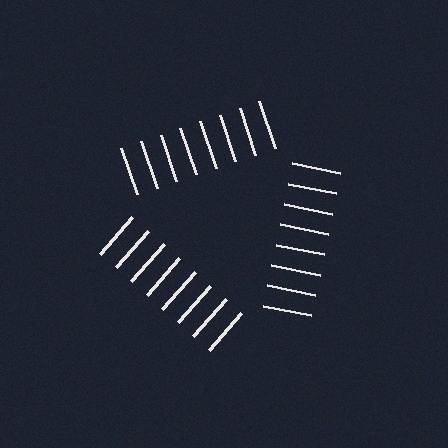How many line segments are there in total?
24 — 8 along each of the 3 edges.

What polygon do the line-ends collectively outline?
An illusory triangle — the line segments terminate on its edges but no continuous stroke is drawn.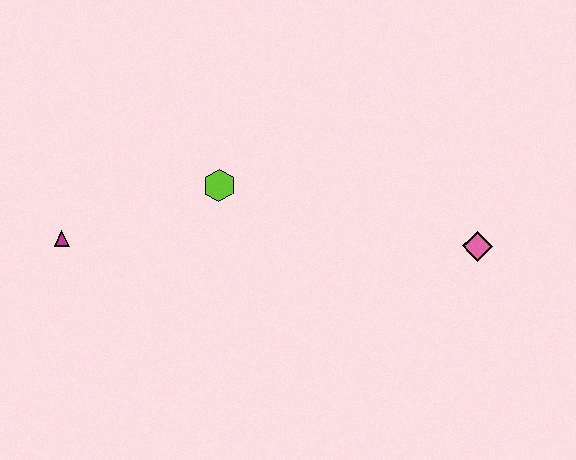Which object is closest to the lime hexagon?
The magenta triangle is closest to the lime hexagon.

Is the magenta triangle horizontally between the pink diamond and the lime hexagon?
No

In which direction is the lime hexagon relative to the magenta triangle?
The lime hexagon is to the right of the magenta triangle.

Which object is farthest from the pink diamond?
The magenta triangle is farthest from the pink diamond.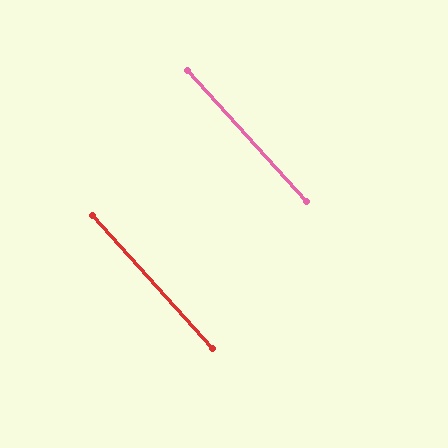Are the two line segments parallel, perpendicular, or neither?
Parallel — their directions differ by only 0.2°.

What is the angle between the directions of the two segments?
Approximately 0 degrees.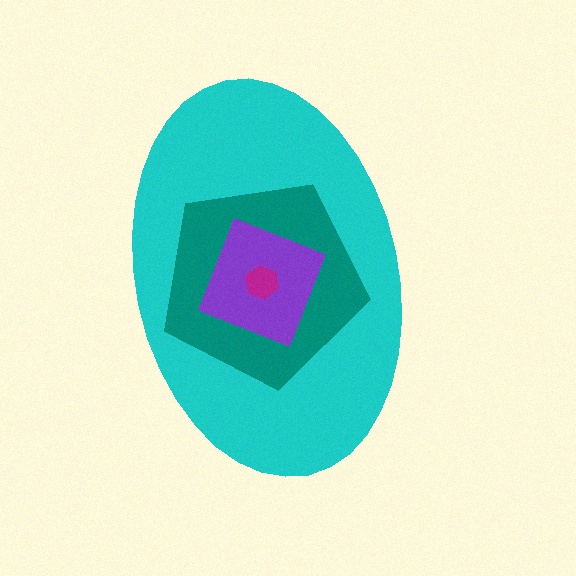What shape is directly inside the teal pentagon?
The purple diamond.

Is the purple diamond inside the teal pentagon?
Yes.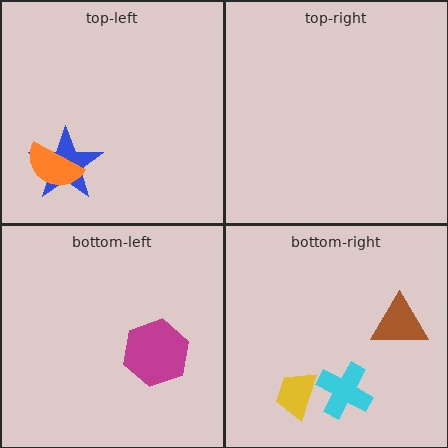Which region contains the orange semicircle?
The top-left region.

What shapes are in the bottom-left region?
The magenta hexagon.